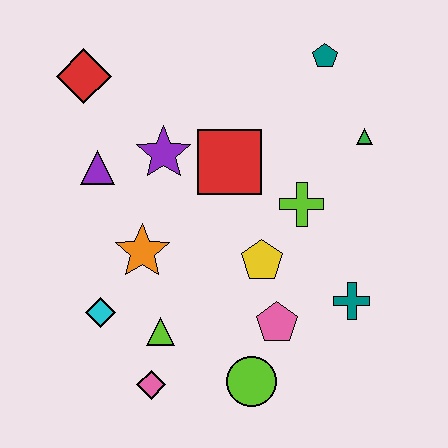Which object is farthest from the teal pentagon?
The pink diamond is farthest from the teal pentagon.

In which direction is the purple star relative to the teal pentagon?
The purple star is to the left of the teal pentagon.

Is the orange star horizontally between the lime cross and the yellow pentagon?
No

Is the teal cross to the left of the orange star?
No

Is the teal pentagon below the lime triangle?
No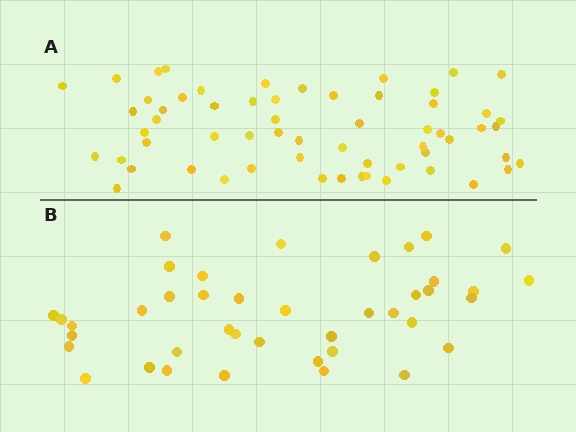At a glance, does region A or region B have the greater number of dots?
Region A (the top region) has more dots.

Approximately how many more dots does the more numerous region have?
Region A has approximately 20 more dots than region B.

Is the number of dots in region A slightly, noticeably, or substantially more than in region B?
Region A has substantially more. The ratio is roughly 1.5 to 1.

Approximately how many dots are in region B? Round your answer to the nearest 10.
About 40 dots. (The exact count is 41, which rounds to 40.)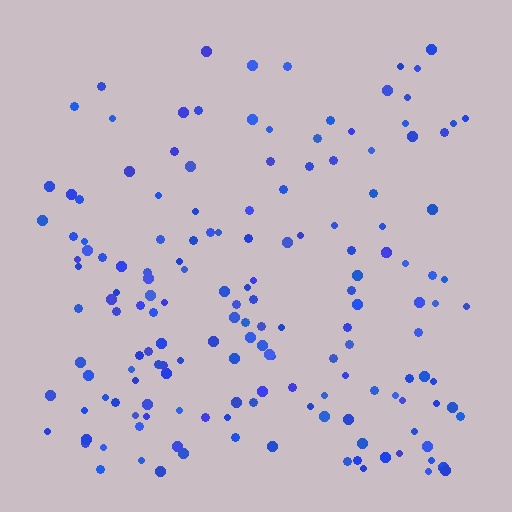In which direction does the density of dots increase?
From top to bottom, with the bottom side densest.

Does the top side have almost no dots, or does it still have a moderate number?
Still a moderate number, just noticeably fewer than the bottom.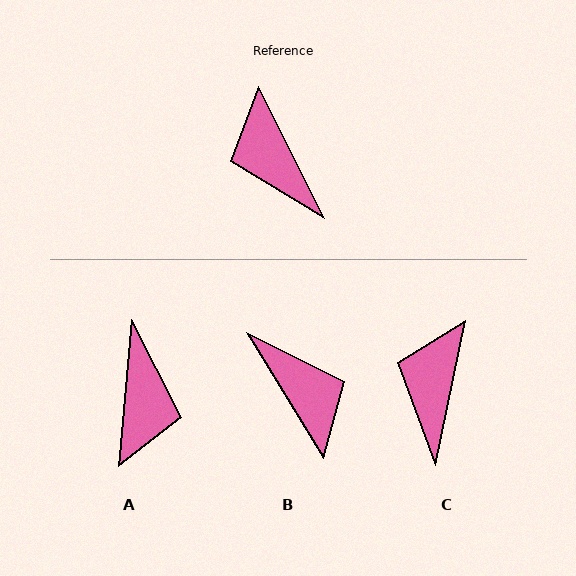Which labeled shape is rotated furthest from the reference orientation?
B, about 175 degrees away.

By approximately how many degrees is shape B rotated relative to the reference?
Approximately 175 degrees clockwise.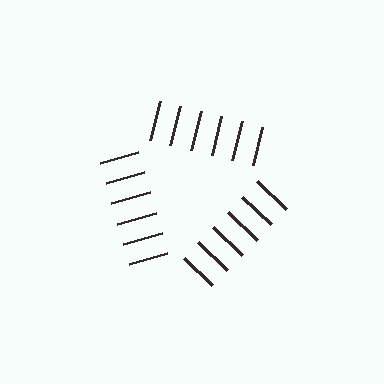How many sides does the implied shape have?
3 sides — the line-ends trace a triangle.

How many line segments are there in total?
18 — 6 along each of the 3 edges.